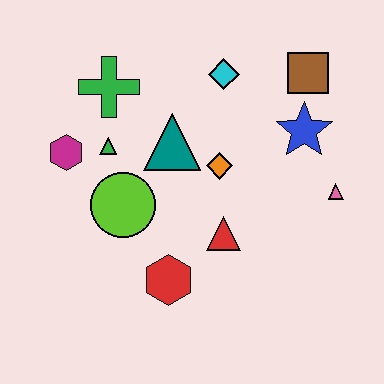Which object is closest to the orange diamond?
The teal triangle is closest to the orange diamond.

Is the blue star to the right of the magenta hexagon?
Yes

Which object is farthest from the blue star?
The magenta hexagon is farthest from the blue star.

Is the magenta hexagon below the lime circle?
No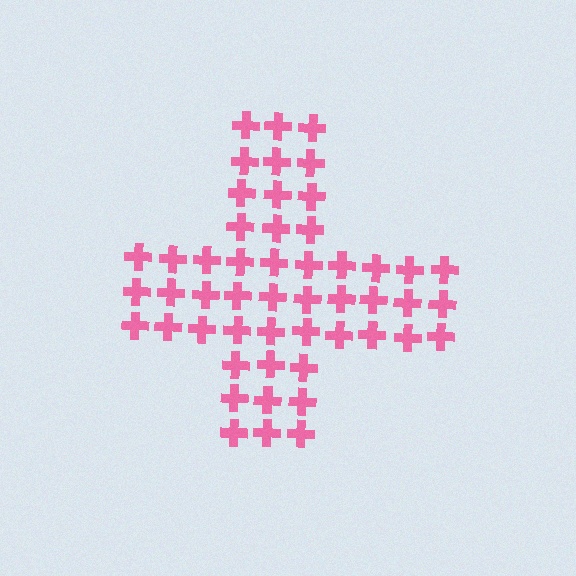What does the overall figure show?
The overall figure shows a cross.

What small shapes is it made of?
It is made of small crosses.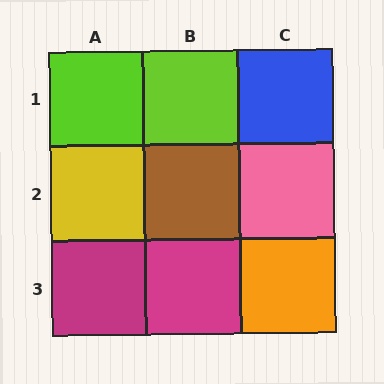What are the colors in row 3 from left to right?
Magenta, magenta, orange.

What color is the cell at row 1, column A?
Lime.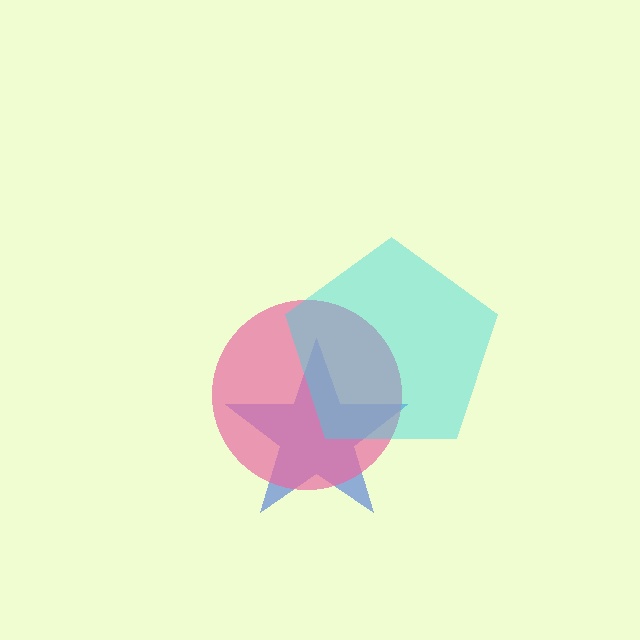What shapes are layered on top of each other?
The layered shapes are: a blue star, a pink circle, a cyan pentagon.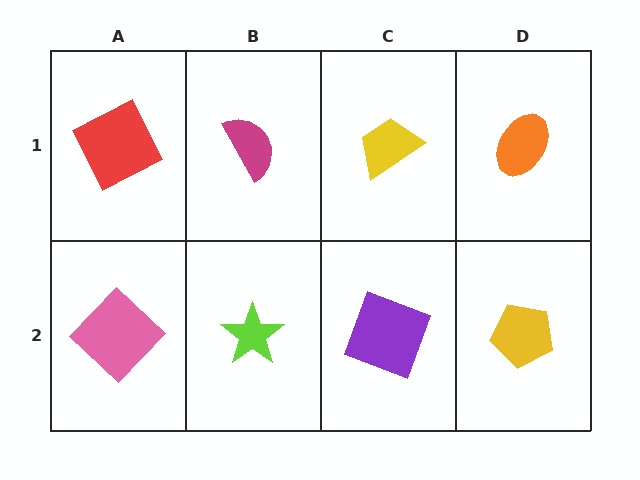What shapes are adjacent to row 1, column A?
A pink diamond (row 2, column A), a magenta semicircle (row 1, column B).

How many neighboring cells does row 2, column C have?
3.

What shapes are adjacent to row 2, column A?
A red square (row 1, column A), a lime star (row 2, column B).